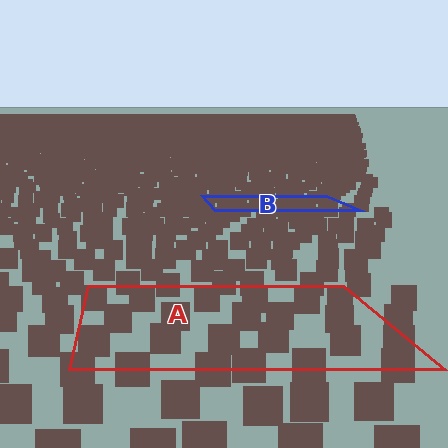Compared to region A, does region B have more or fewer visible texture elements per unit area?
Region B has more texture elements per unit area — they are packed more densely because it is farther away.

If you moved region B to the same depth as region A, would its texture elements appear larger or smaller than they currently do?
They would appear larger. At a closer depth, the same texture elements are projected at a bigger on-screen size.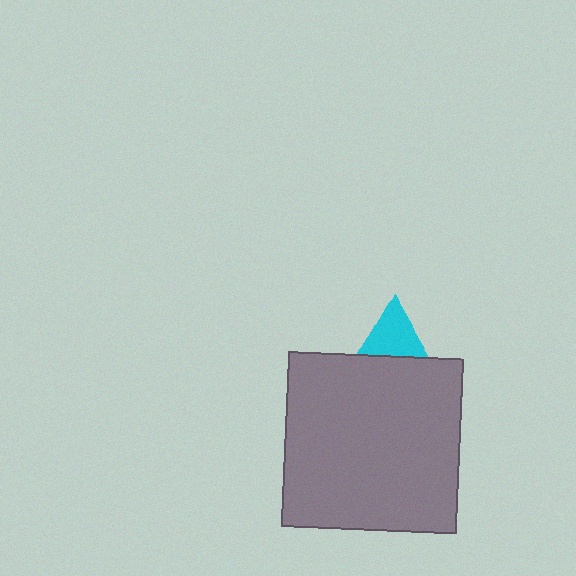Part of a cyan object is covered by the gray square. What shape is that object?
It is a triangle.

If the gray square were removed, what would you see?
You would see the complete cyan triangle.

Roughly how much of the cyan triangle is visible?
A small part of it is visible (roughly 33%).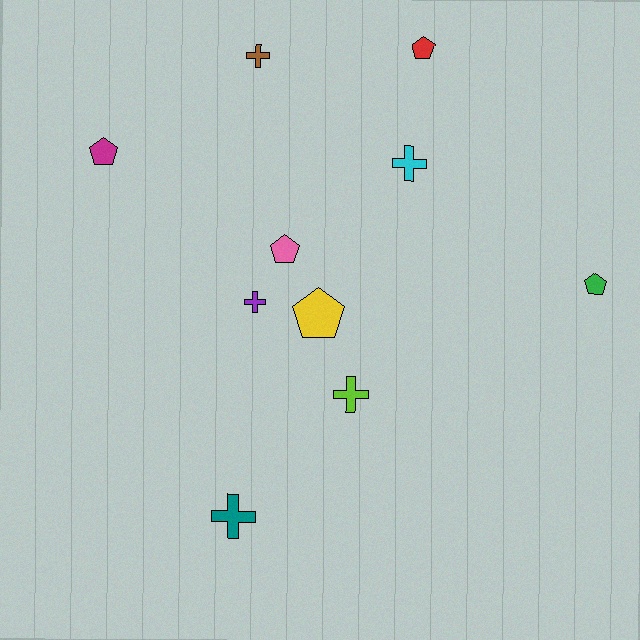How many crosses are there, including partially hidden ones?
There are 5 crosses.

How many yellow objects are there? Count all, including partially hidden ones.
There is 1 yellow object.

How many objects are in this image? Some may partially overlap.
There are 10 objects.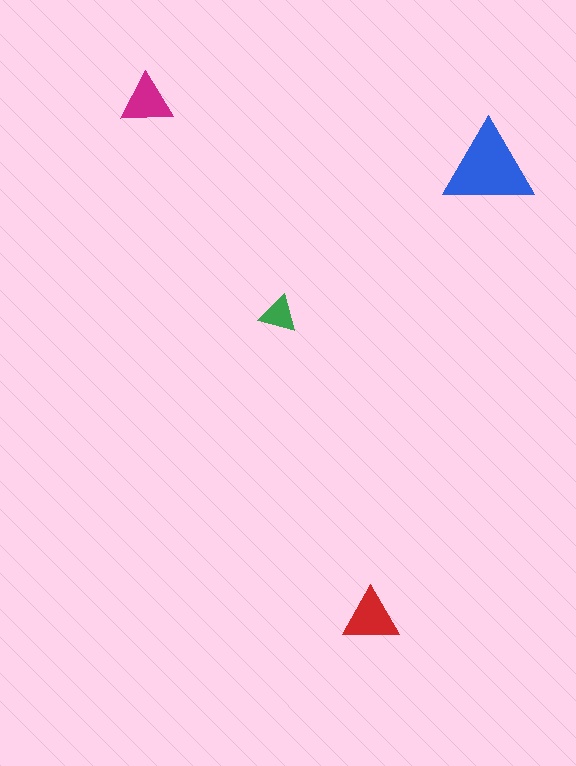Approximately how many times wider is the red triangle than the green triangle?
About 1.5 times wider.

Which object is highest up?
The magenta triangle is topmost.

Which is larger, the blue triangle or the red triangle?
The blue one.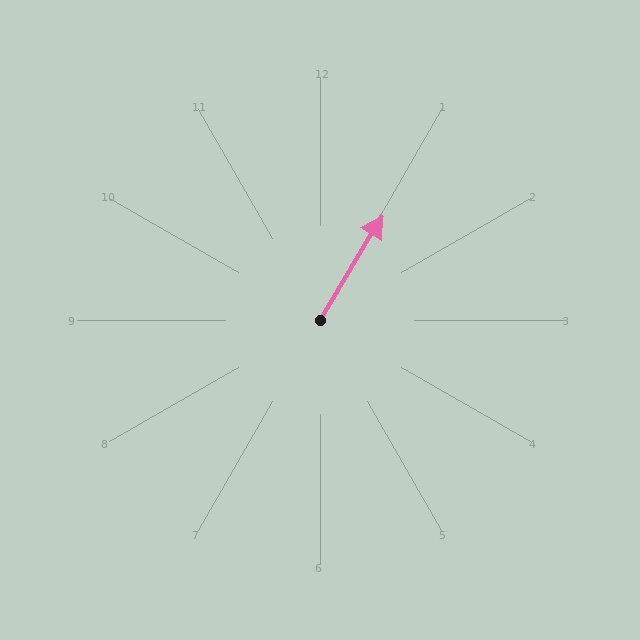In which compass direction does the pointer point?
Northeast.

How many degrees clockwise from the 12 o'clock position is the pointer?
Approximately 31 degrees.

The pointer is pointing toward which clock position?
Roughly 1 o'clock.